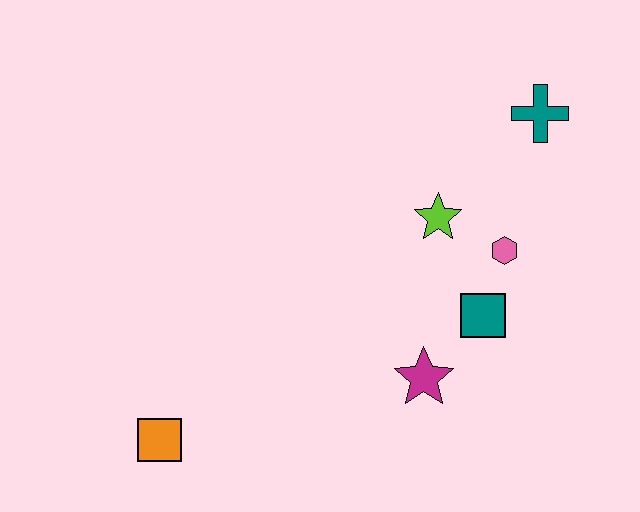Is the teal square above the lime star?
No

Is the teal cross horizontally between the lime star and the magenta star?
No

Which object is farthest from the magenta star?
The teal cross is farthest from the magenta star.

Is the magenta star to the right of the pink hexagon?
No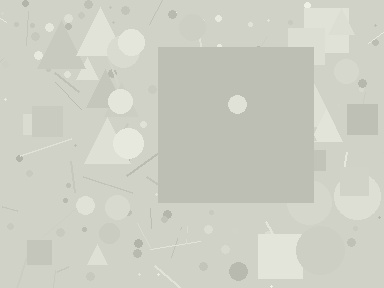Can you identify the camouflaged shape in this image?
The camouflaged shape is a square.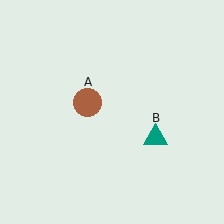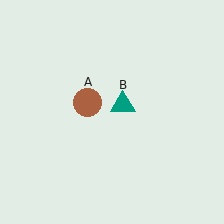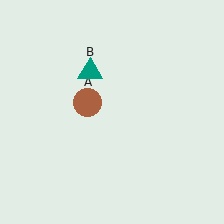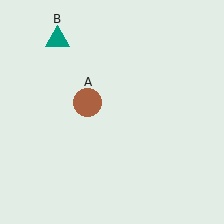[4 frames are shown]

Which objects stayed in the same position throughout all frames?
Brown circle (object A) remained stationary.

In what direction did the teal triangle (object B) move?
The teal triangle (object B) moved up and to the left.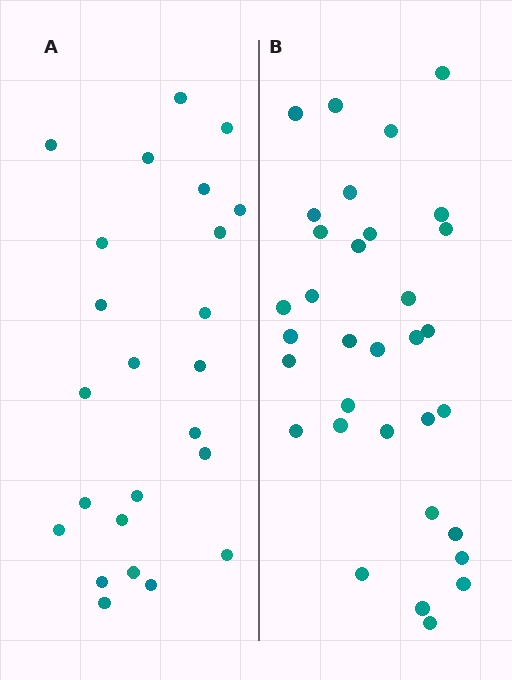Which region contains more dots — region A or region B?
Region B (the right region) has more dots.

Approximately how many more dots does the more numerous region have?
Region B has roughly 8 or so more dots than region A.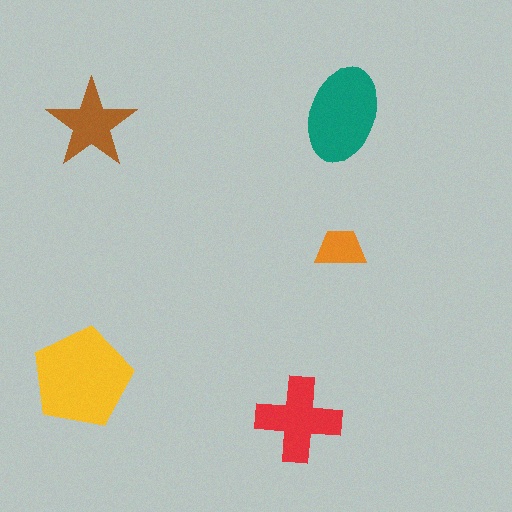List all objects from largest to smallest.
The yellow pentagon, the teal ellipse, the red cross, the brown star, the orange trapezoid.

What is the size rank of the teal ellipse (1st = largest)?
2nd.